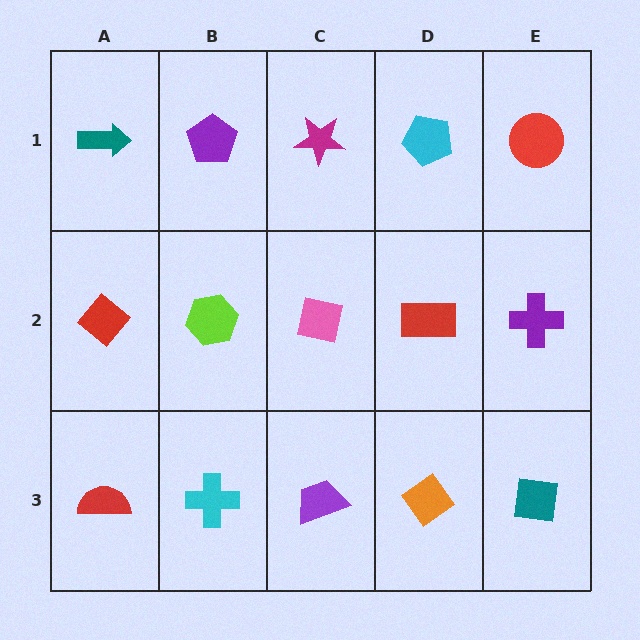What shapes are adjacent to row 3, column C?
A pink square (row 2, column C), a cyan cross (row 3, column B), an orange diamond (row 3, column D).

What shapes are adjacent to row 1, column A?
A red diamond (row 2, column A), a purple pentagon (row 1, column B).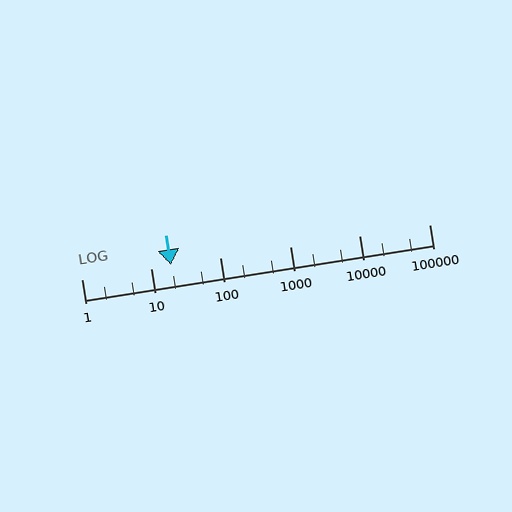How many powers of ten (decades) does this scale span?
The scale spans 5 decades, from 1 to 100000.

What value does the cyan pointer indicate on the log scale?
The pointer indicates approximately 19.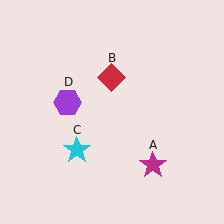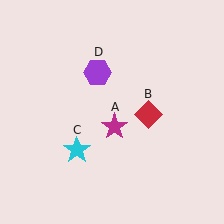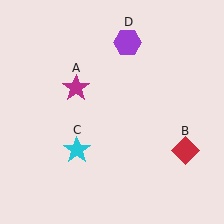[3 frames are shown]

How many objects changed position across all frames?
3 objects changed position: magenta star (object A), red diamond (object B), purple hexagon (object D).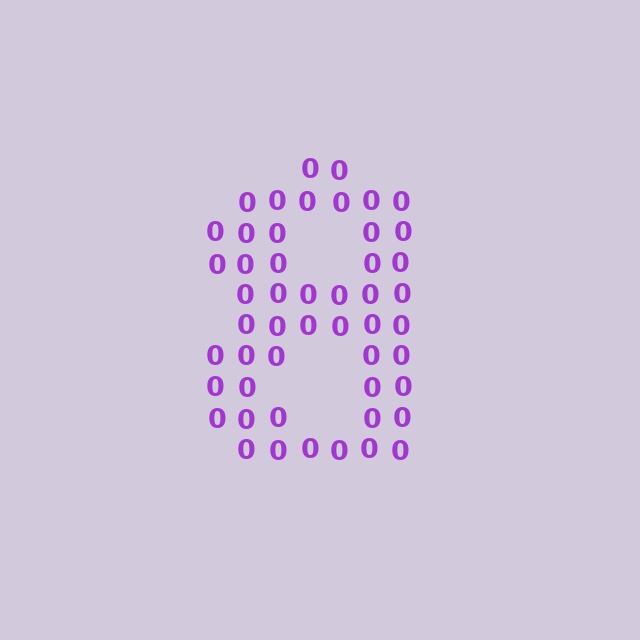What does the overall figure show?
The overall figure shows the digit 8.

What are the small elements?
The small elements are digit 0's.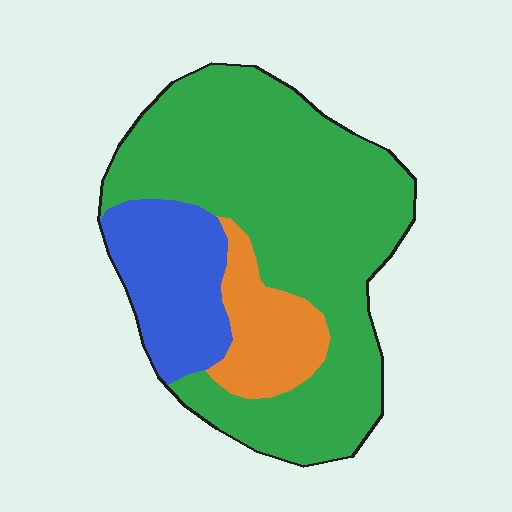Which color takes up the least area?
Orange, at roughly 15%.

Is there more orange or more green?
Green.